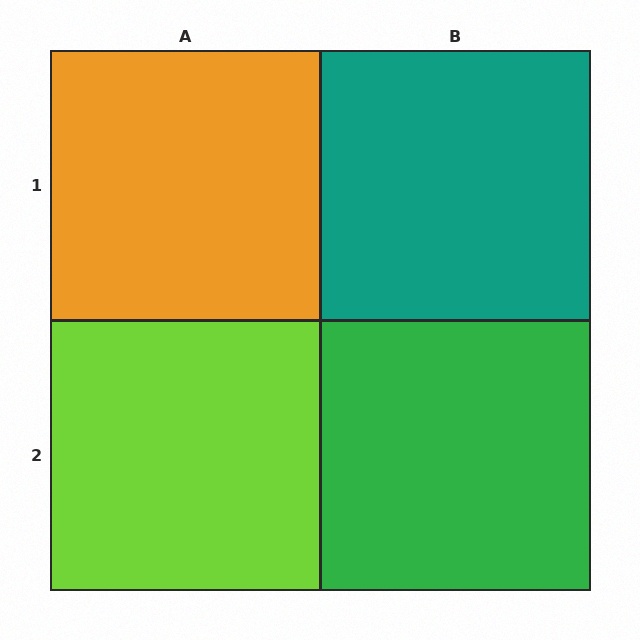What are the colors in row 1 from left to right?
Orange, teal.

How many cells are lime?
1 cell is lime.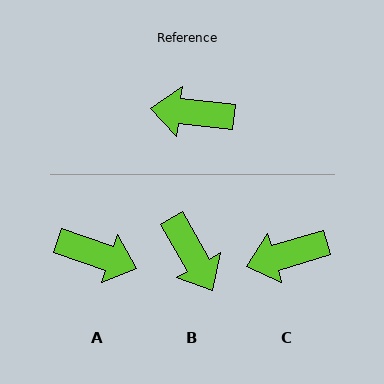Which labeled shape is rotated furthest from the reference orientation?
A, about 167 degrees away.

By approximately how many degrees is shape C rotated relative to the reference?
Approximately 22 degrees counter-clockwise.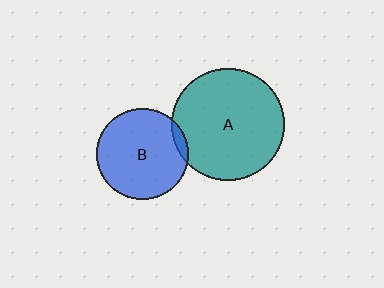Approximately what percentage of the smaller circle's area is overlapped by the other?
Approximately 5%.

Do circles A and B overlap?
Yes.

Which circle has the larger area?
Circle A (teal).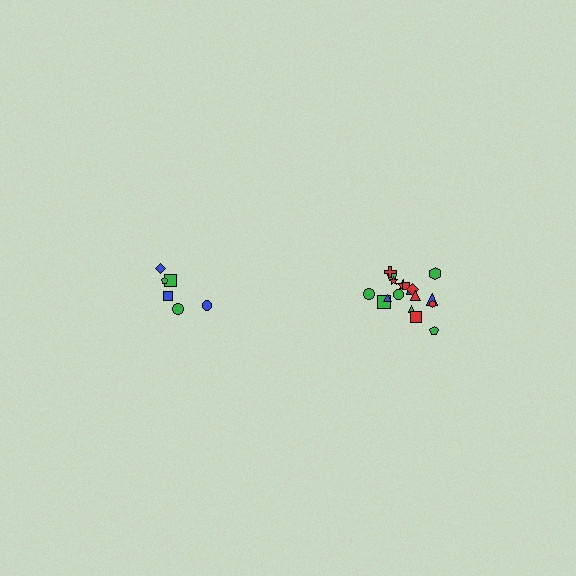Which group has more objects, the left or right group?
The right group.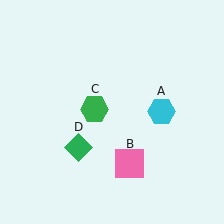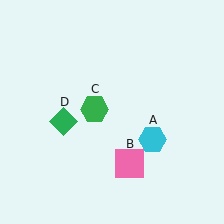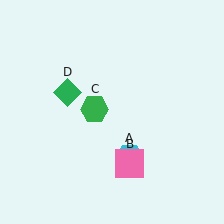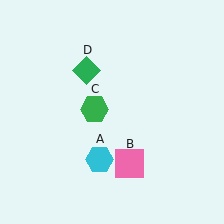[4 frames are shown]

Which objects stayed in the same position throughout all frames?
Pink square (object B) and green hexagon (object C) remained stationary.